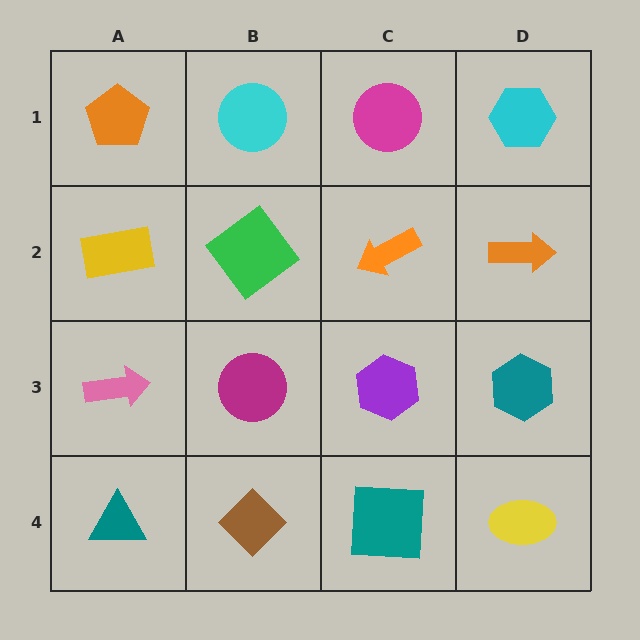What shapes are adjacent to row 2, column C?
A magenta circle (row 1, column C), a purple hexagon (row 3, column C), a green diamond (row 2, column B), an orange arrow (row 2, column D).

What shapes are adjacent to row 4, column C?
A purple hexagon (row 3, column C), a brown diamond (row 4, column B), a yellow ellipse (row 4, column D).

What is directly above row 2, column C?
A magenta circle.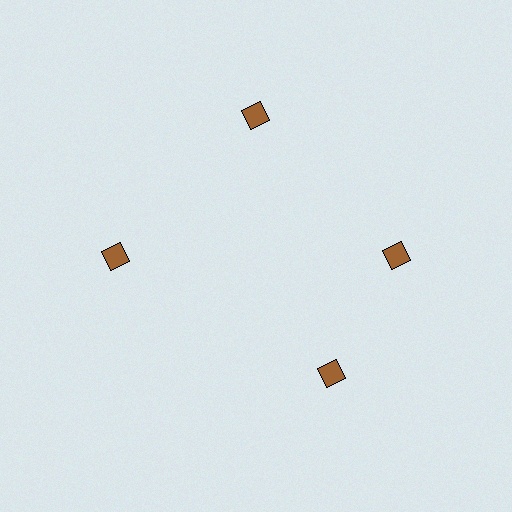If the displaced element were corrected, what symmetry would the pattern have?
It would have 4-fold rotational symmetry — the pattern would map onto itself every 90 degrees.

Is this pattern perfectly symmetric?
No. The 4 brown diamonds are arranged in a ring, but one element near the 6 o'clock position is rotated out of alignment along the ring, breaking the 4-fold rotational symmetry.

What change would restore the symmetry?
The symmetry would be restored by rotating it back into even spacing with its neighbors so that all 4 diamonds sit at equal angles and equal distance from the center.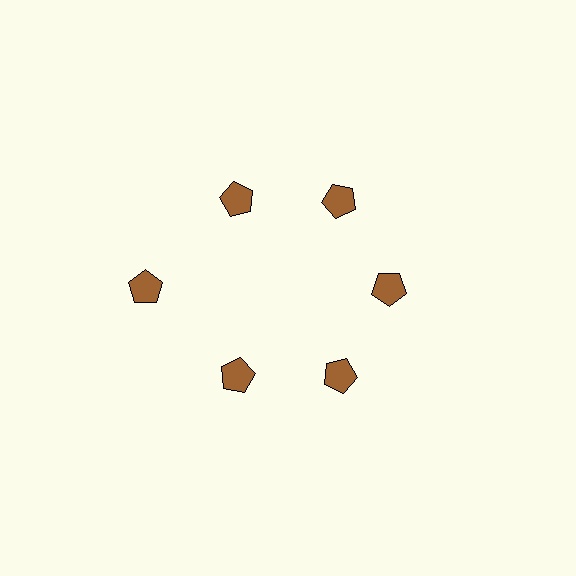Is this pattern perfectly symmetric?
No. The 6 brown pentagons are arranged in a ring, but one element near the 9 o'clock position is pushed outward from the center, breaking the 6-fold rotational symmetry.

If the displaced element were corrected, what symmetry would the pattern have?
It would have 6-fold rotational symmetry — the pattern would map onto itself every 60 degrees.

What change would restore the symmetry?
The symmetry would be restored by moving it inward, back onto the ring so that all 6 pentagons sit at equal angles and equal distance from the center.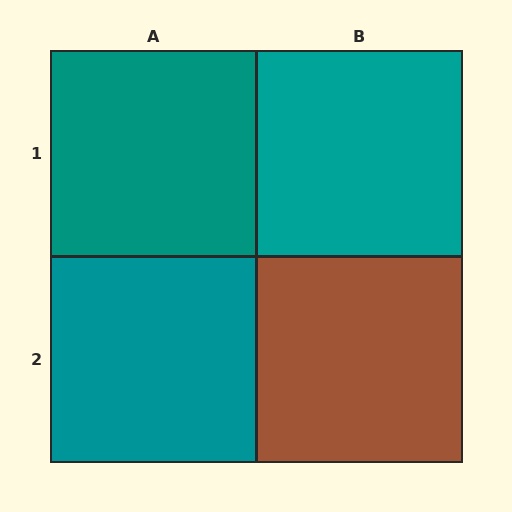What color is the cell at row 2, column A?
Teal.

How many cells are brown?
1 cell is brown.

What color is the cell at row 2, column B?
Brown.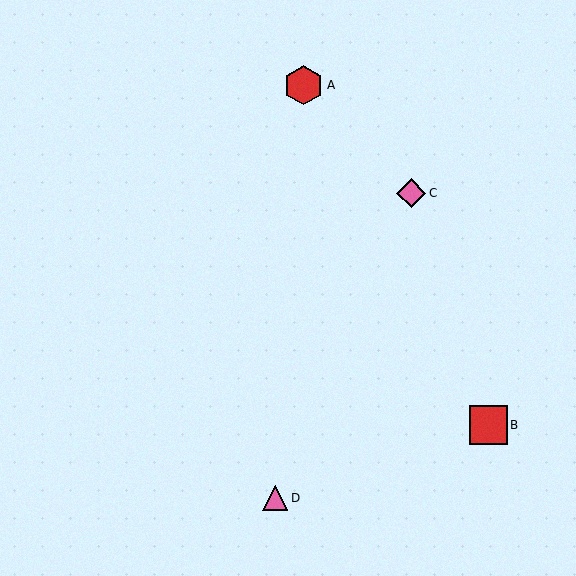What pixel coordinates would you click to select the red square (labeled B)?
Click at (488, 425) to select the red square B.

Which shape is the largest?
The red hexagon (labeled A) is the largest.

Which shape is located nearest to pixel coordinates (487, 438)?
The red square (labeled B) at (488, 425) is nearest to that location.